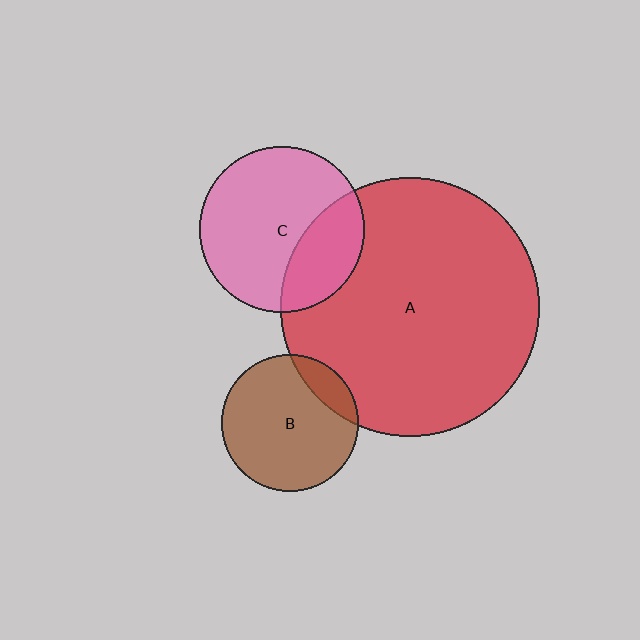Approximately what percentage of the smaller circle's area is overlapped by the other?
Approximately 15%.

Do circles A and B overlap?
Yes.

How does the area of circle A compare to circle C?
Approximately 2.4 times.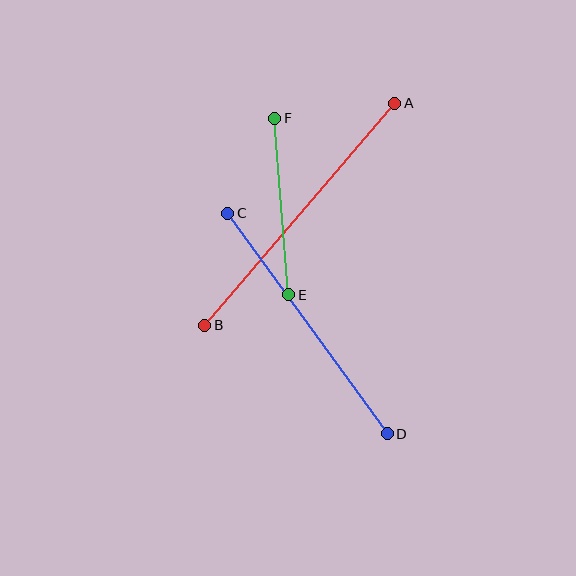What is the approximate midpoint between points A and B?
The midpoint is at approximately (300, 214) pixels.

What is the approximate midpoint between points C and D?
The midpoint is at approximately (308, 324) pixels.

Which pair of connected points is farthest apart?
Points A and B are farthest apart.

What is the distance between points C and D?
The distance is approximately 272 pixels.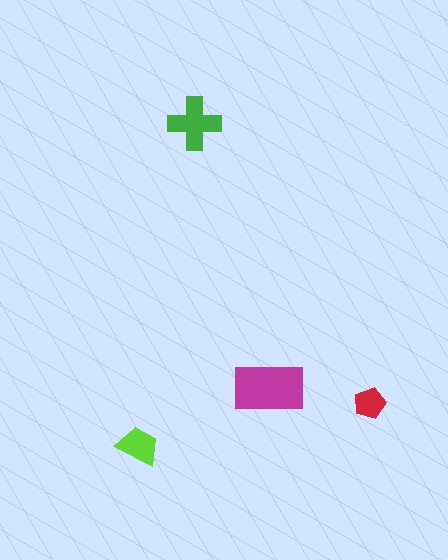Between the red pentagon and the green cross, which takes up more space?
The green cross.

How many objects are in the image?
There are 4 objects in the image.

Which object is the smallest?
The red pentagon.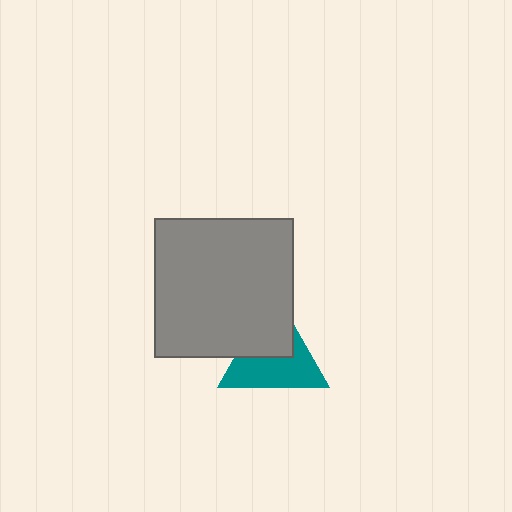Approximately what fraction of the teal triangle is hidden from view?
Roughly 43% of the teal triangle is hidden behind the gray square.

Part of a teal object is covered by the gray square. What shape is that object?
It is a triangle.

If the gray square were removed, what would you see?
You would see the complete teal triangle.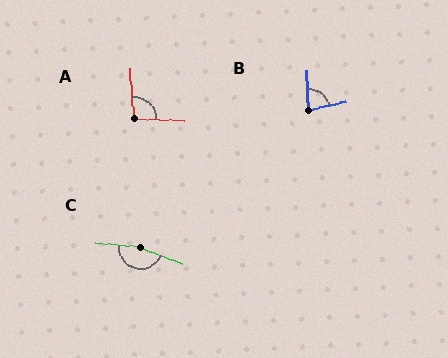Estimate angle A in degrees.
Approximately 96 degrees.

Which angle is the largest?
C, at approximately 164 degrees.